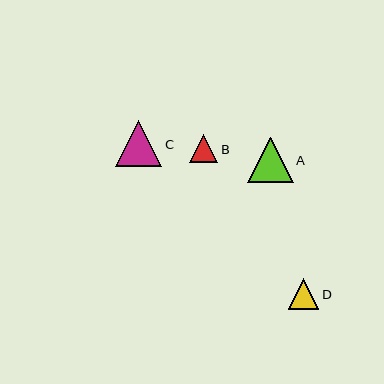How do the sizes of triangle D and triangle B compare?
Triangle D and triangle B are approximately the same size.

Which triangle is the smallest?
Triangle B is the smallest with a size of approximately 28 pixels.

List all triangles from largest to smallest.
From largest to smallest: C, A, D, B.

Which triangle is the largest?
Triangle C is the largest with a size of approximately 46 pixels.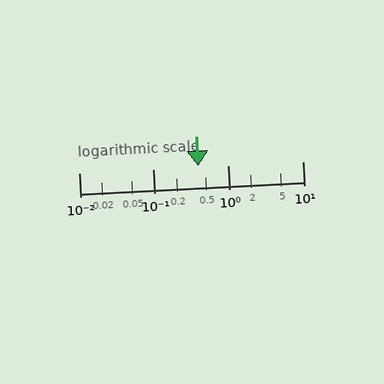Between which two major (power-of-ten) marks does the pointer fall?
The pointer is between 0.1 and 1.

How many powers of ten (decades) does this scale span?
The scale spans 3 decades, from 0.01 to 10.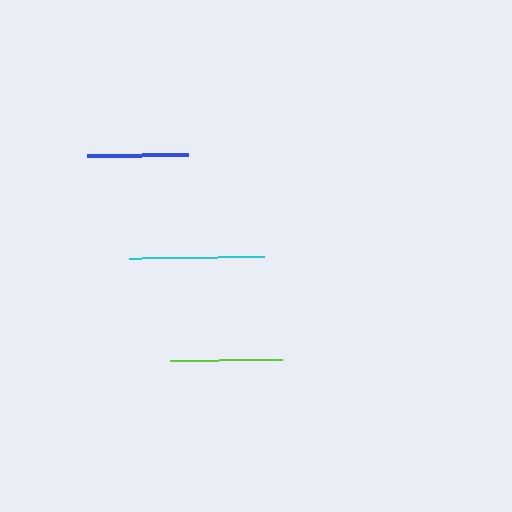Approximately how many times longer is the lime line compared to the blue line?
The lime line is approximately 1.1 times the length of the blue line.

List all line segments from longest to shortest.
From longest to shortest: cyan, lime, blue.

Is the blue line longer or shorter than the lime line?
The lime line is longer than the blue line.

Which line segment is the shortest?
The blue line is the shortest at approximately 101 pixels.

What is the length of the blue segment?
The blue segment is approximately 101 pixels long.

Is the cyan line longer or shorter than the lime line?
The cyan line is longer than the lime line.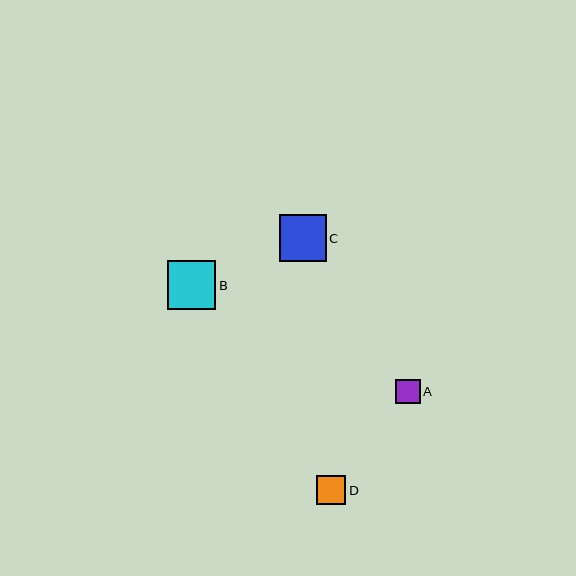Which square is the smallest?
Square A is the smallest with a size of approximately 25 pixels.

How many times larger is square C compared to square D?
Square C is approximately 1.6 times the size of square D.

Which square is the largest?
Square B is the largest with a size of approximately 49 pixels.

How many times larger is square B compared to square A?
Square B is approximately 2.0 times the size of square A.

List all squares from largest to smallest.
From largest to smallest: B, C, D, A.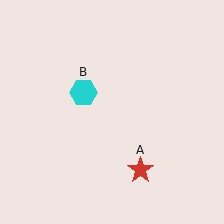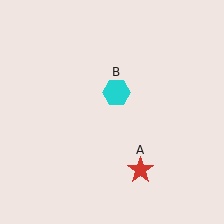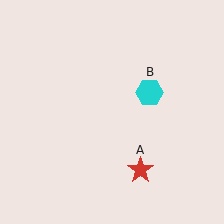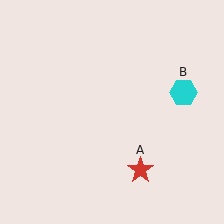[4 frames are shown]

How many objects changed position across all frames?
1 object changed position: cyan hexagon (object B).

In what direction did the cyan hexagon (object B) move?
The cyan hexagon (object B) moved right.